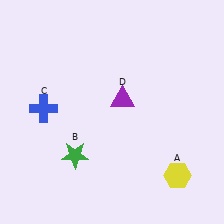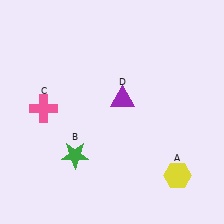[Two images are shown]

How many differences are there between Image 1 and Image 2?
There is 1 difference between the two images.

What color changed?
The cross (C) changed from blue in Image 1 to pink in Image 2.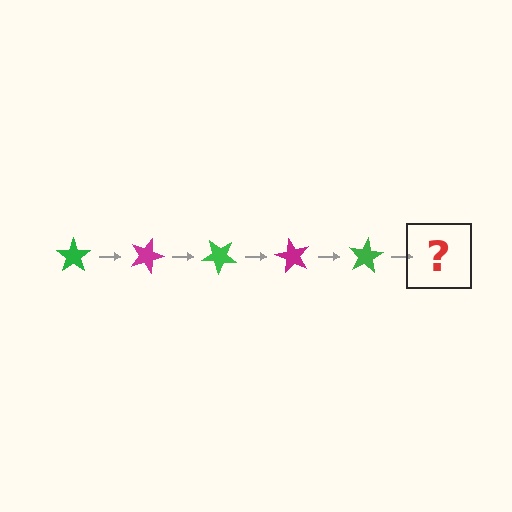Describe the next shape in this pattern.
It should be a magenta star, rotated 100 degrees from the start.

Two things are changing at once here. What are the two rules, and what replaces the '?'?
The two rules are that it rotates 20 degrees each step and the color cycles through green and magenta. The '?' should be a magenta star, rotated 100 degrees from the start.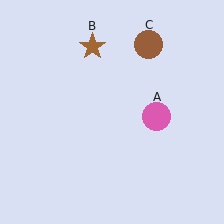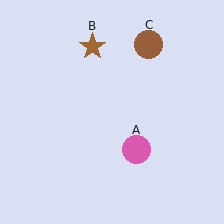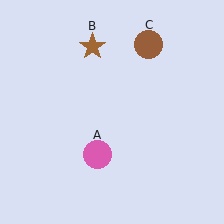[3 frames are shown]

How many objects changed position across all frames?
1 object changed position: pink circle (object A).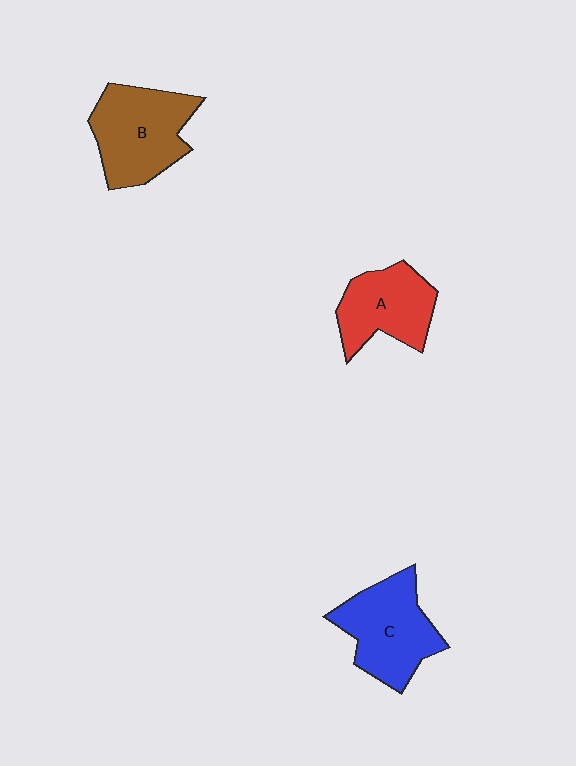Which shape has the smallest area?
Shape A (red).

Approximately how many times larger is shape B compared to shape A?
Approximately 1.2 times.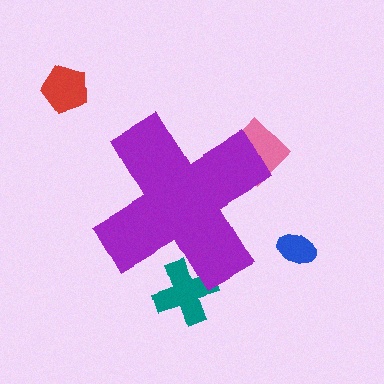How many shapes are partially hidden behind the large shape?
2 shapes are partially hidden.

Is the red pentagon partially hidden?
No, the red pentagon is fully visible.